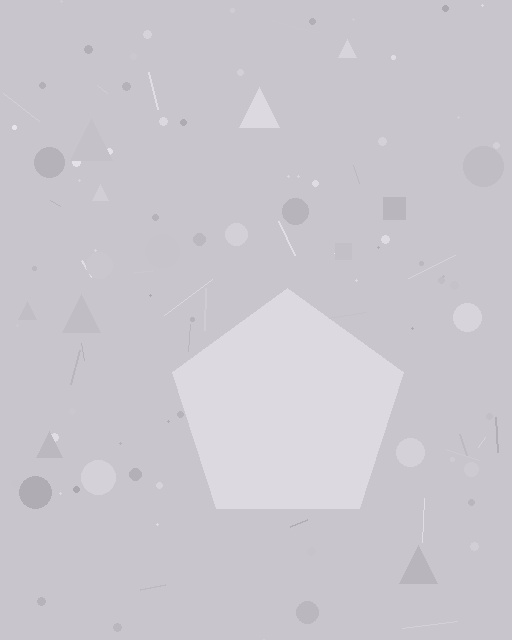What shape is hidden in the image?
A pentagon is hidden in the image.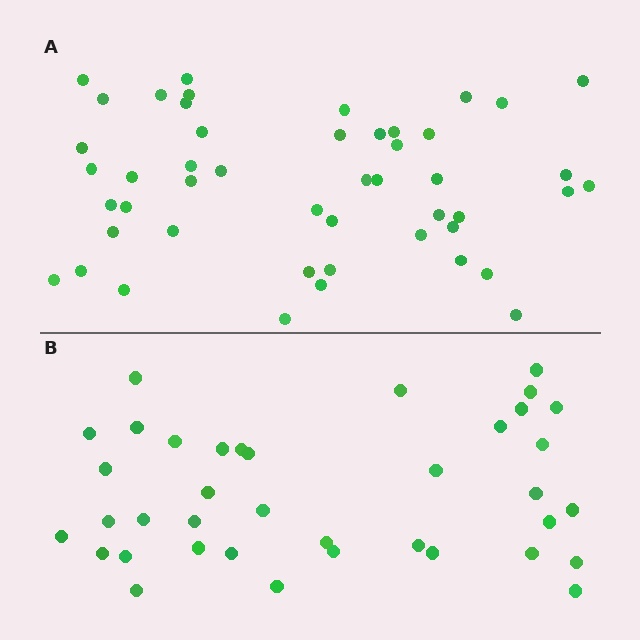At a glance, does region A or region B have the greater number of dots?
Region A (the top region) has more dots.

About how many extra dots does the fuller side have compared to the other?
Region A has roughly 10 or so more dots than region B.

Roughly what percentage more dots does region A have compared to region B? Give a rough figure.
About 25% more.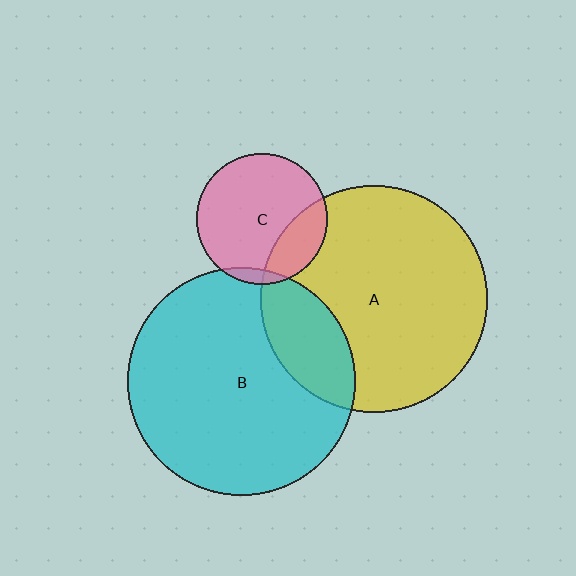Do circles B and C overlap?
Yes.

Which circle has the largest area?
Circle B (cyan).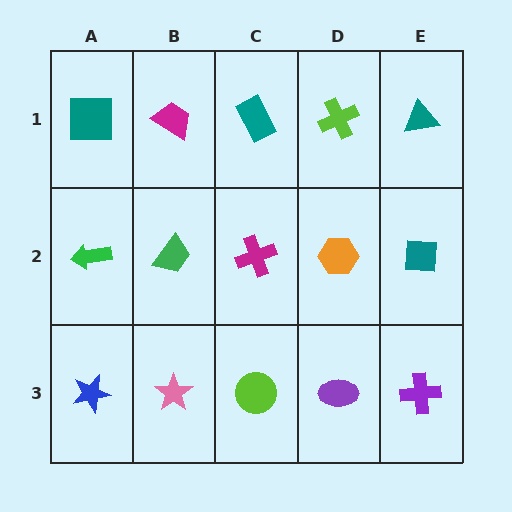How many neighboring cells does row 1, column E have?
2.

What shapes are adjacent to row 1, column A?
A green arrow (row 2, column A), a magenta trapezoid (row 1, column B).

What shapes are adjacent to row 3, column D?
An orange hexagon (row 2, column D), a lime circle (row 3, column C), a purple cross (row 3, column E).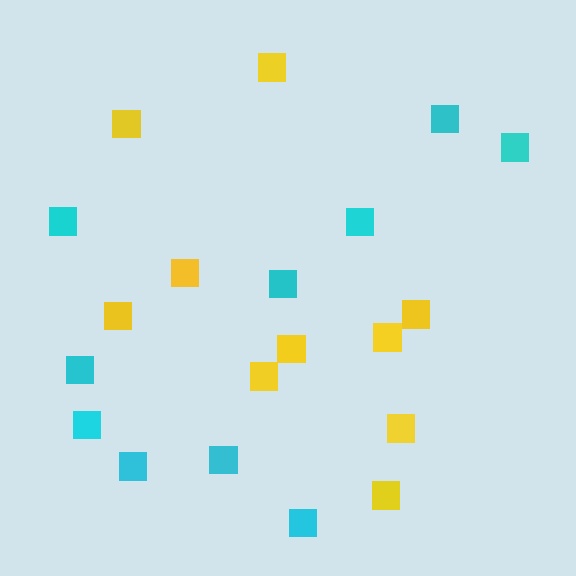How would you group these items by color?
There are 2 groups: one group of yellow squares (10) and one group of cyan squares (10).